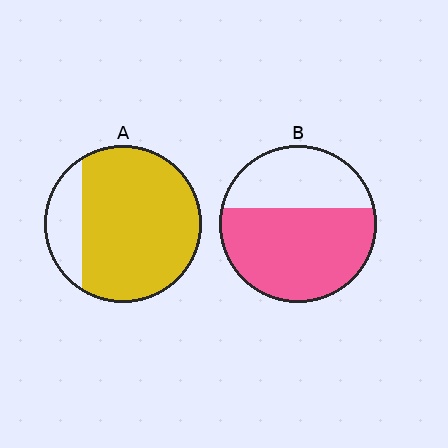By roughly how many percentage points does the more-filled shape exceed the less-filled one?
By roughly 20 percentage points (A over B).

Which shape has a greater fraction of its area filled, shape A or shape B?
Shape A.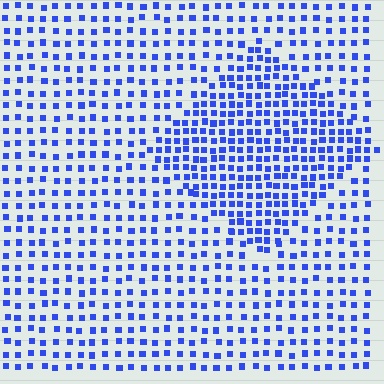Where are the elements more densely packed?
The elements are more densely packed inside the diamond boundary.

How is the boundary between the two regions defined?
The boundary is defined by a change in element density (approximately 1.9x ratio). All elements are the same color, size, and shape.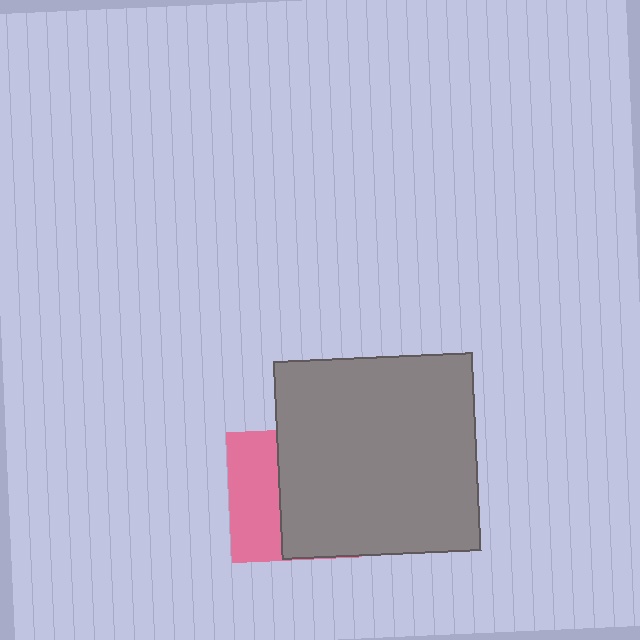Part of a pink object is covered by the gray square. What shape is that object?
It is a square.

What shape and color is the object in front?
The object in front is a gray square.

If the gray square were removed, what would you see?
You would see the complete pink square.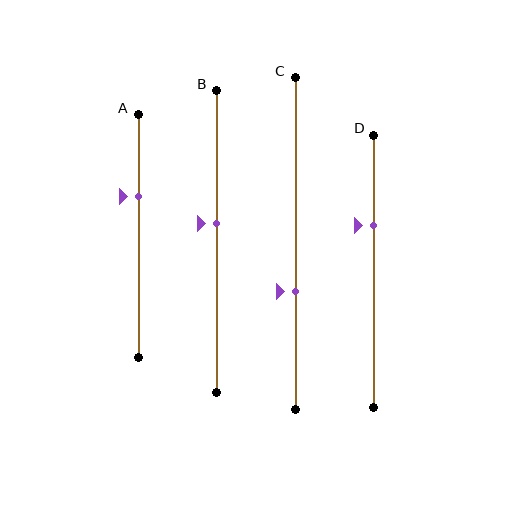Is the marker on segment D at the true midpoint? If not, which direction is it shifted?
No, the marker on segment D is shifted upward by about 17% of the segment length.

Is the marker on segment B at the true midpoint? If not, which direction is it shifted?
No, the marker on segment B is shifted upward by about 6% of the segment length.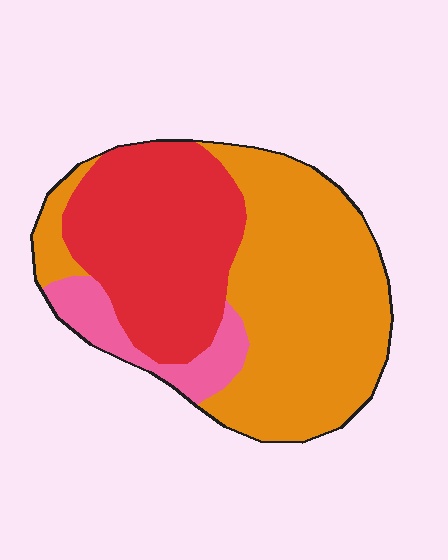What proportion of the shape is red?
Red covers about 35% of the shape.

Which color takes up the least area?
Pink, at roughly 10%.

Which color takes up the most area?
Orange, at roughly 55%.